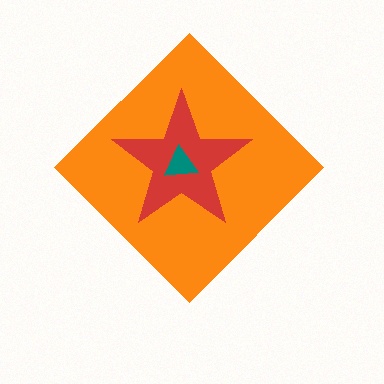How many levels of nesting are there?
3.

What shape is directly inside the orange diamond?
The red star.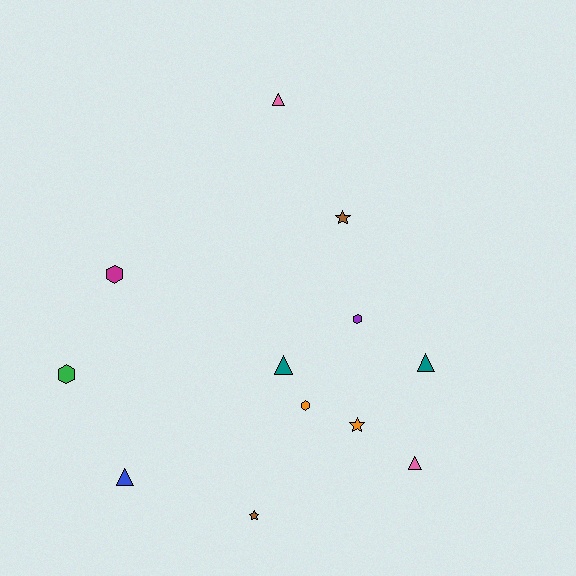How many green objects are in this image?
There is 1 green object.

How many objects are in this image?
There are 12 objects.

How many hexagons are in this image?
There are 4 hexagons.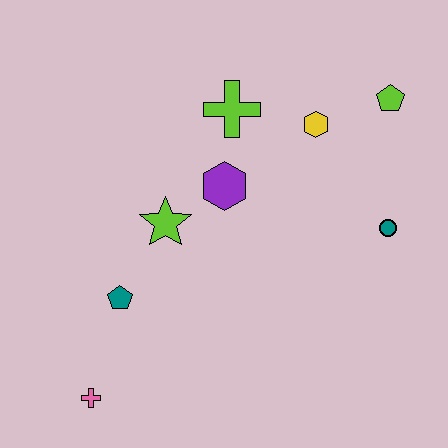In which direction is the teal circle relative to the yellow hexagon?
The teal circle is below the yellow hexagon.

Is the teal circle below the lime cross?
Yes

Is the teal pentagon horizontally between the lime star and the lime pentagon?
No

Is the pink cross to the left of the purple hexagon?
Yes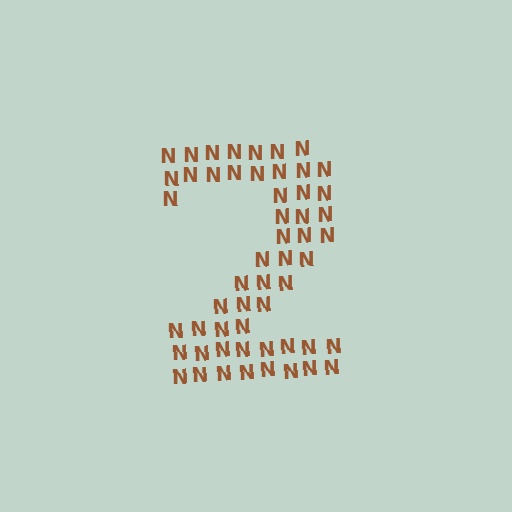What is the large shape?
The large shape is the digit 2.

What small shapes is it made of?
It is made of small letter N's.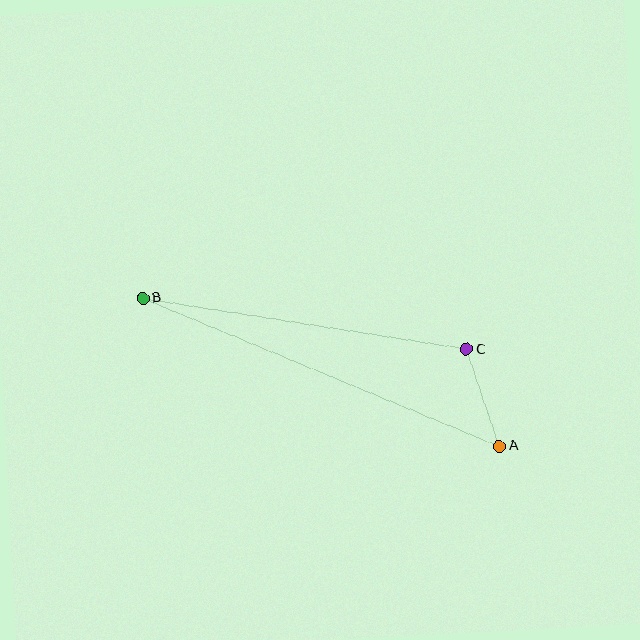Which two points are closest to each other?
Points A and C are closest to each other.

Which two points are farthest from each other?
Points A and B are farthest from each other.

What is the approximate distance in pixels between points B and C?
The distance between B and C is approximately 327 pixels.